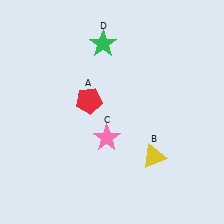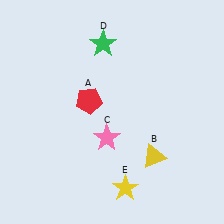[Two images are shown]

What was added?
A yellow star (E) was added in Image 2.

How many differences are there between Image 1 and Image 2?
There is 1 difference between the two images.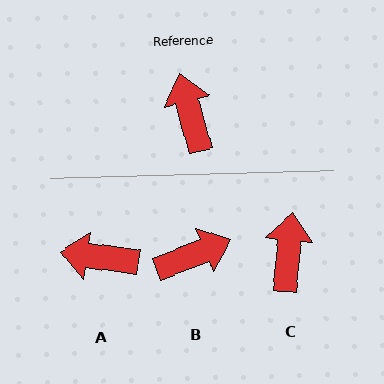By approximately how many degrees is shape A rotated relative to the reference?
Approximately 67 degrees counter-clockwise.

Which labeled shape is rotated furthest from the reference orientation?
B, about 84 degrees away.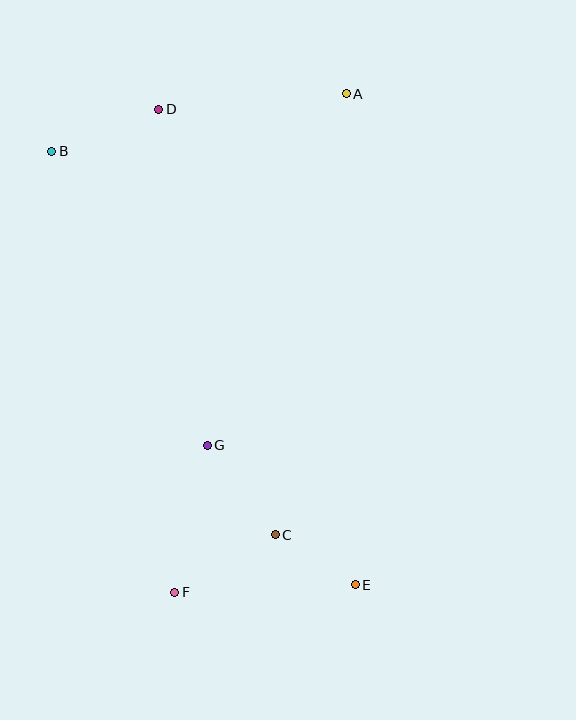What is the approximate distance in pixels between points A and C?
The distance between A and C is approximately 446 pixels.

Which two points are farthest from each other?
Points B and E are farthest from each other.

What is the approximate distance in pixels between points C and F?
The distance between C and F is approximately 116 pixels.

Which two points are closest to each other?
Points C and E are closest to each other.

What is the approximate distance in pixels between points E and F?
The distance between E and F is approximately 181 pixels.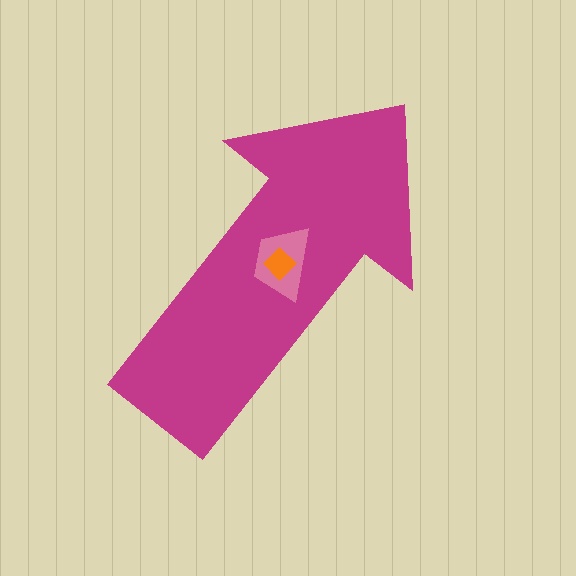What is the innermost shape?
The orange diamond.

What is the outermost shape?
The magenta arrow.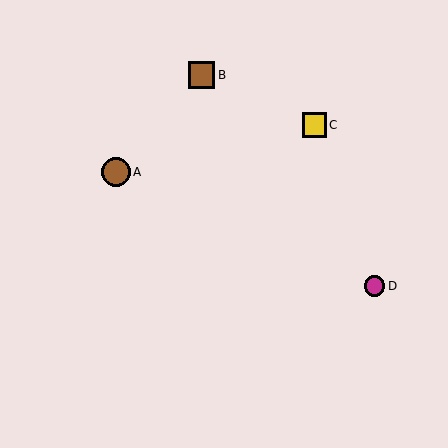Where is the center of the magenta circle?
The center of the magenta circle is at (374, 286).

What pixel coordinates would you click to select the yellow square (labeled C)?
Click at (314, 125) to select the yellow square C.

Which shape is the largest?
The brown circle (labeled A) is the largest.